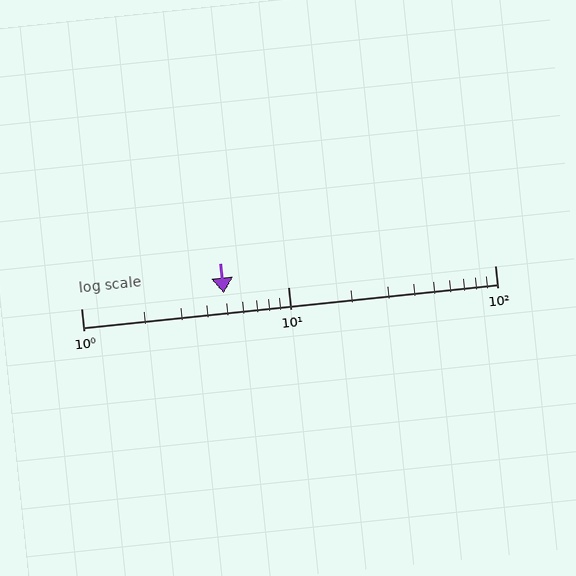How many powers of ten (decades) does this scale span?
The scale spans 2 decades, from 1 to 100.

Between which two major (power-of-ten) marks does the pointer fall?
The pointer is between 1 and 10.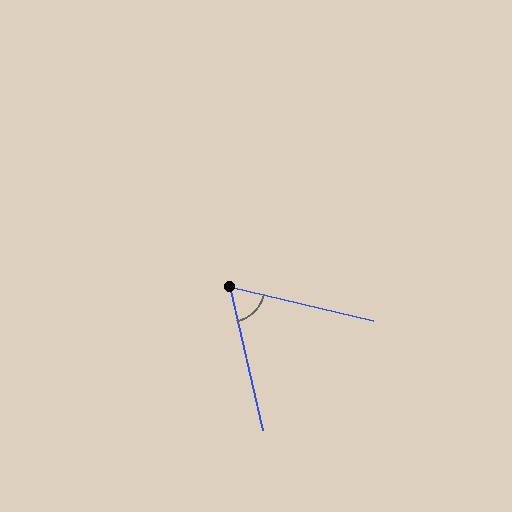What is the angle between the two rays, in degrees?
Approximately 64 degrees.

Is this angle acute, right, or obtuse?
It is acute.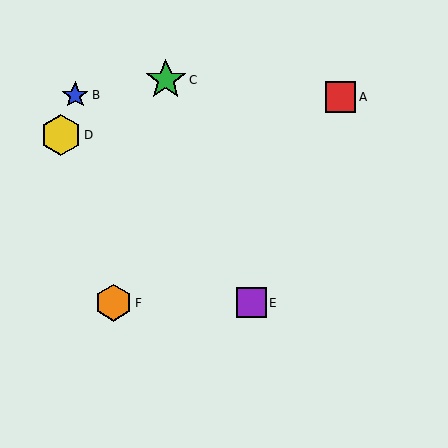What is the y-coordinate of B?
Object B is at y≈95.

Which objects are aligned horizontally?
Objects E, F are aligned horizontally.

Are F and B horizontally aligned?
No, F is at y≈303 and B is at y≈95.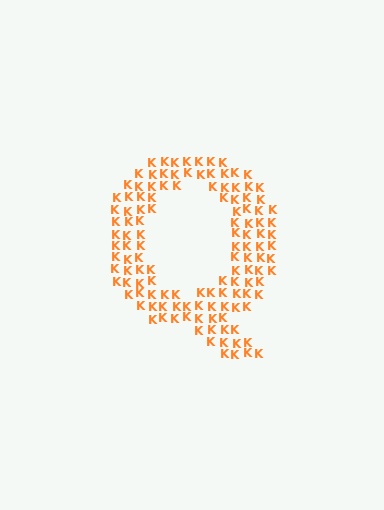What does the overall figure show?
The overall figure shows the letter Q.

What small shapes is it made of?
It is made of small letter K's.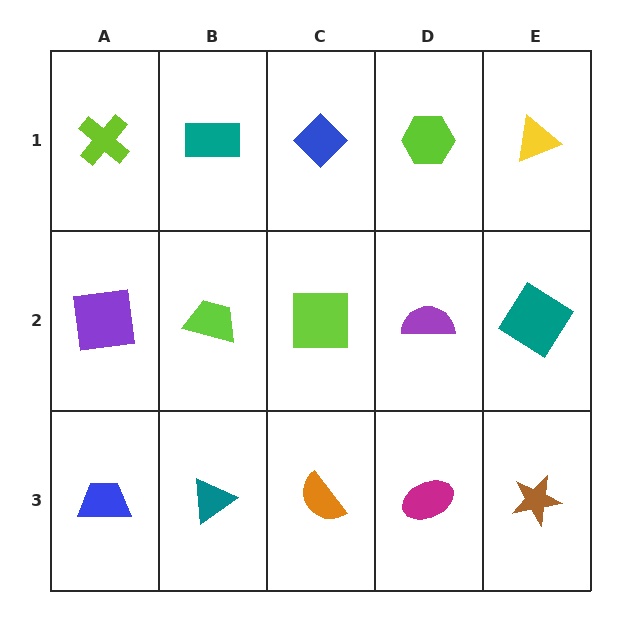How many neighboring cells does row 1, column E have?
2.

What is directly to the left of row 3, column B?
A blue trapezoid.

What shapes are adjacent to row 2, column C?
A blue diamond (row 1, column C), an orange semicircle (row 3, column C), a lime trapezoid (row 2, column B), a purple semicircle (row 2, column D).